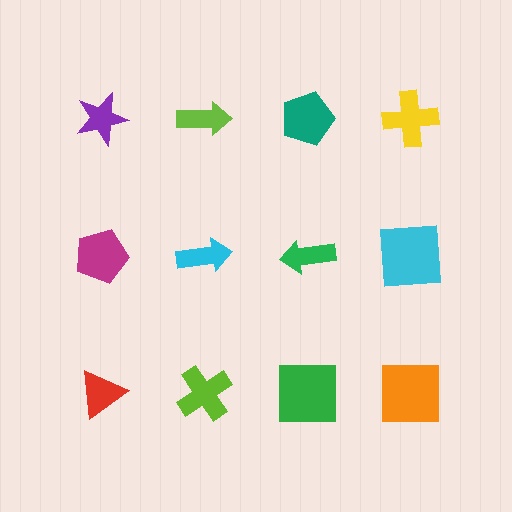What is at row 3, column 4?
An orange square.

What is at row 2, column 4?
A cyan square.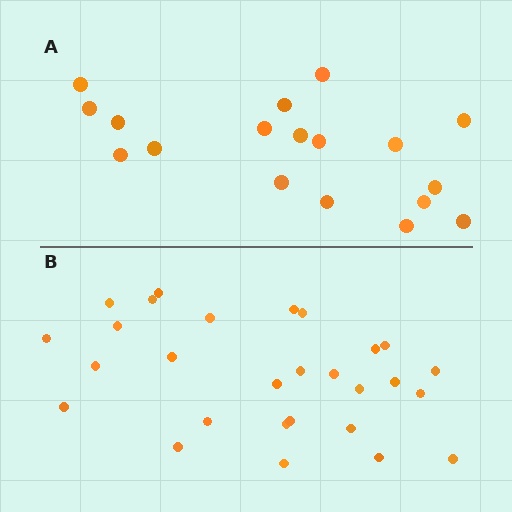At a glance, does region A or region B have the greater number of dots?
Region B (the bottom region) has more dots.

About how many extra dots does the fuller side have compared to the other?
Region B has roughly 10 or so more dots than region A.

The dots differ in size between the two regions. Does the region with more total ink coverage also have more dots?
No. Region A has more total ink coverage because its dots are larger, but region B actually contains more individual dots. Total area can be misleading — the number of items is what matters here.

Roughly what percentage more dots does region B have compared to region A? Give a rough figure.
About 55% more.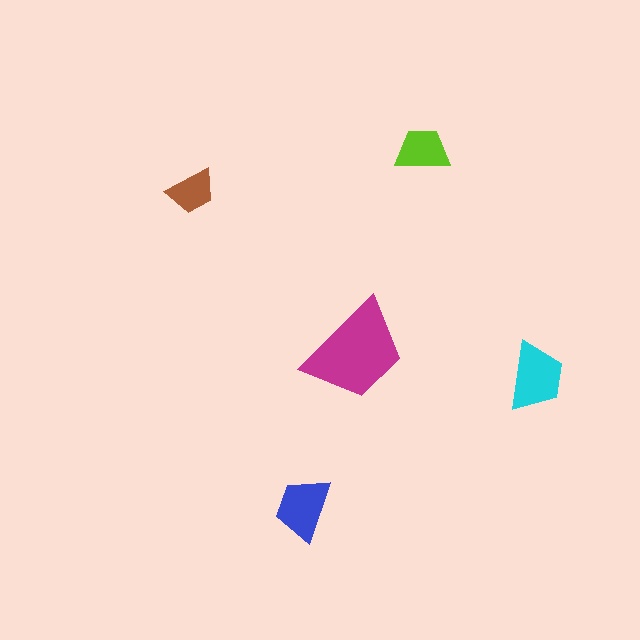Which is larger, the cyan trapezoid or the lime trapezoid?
The cyan one.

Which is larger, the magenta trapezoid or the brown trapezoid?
The magenta one.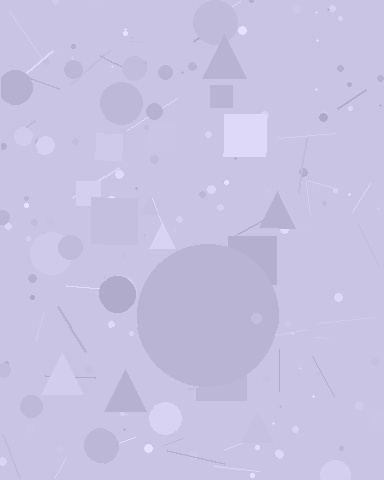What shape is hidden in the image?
A circle is hidden in the image.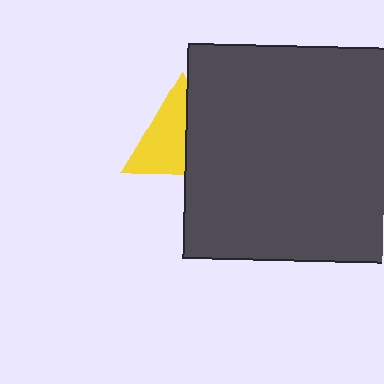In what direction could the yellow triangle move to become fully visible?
The yellow triangle could move left. That would shift it out from behind the dark gray square entirely.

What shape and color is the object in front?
The object in front is a dark gray square.